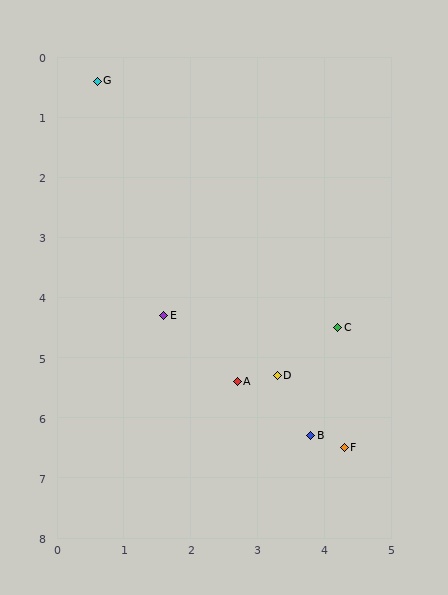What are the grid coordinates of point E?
Point E is at approximately (1.6, 4.3).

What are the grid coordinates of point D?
Point D is at approximately (3.3, 5.3).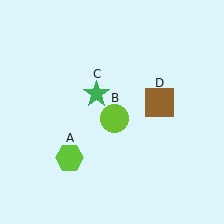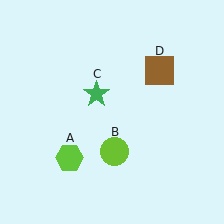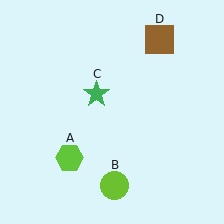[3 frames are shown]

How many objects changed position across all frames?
2 objects changed position: lime circle (object B), brown square (object D).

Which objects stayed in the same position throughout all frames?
Lime hexagon (object A) and green star (object C) remained stationary.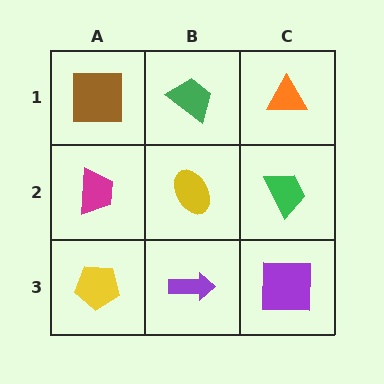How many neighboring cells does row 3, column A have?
2.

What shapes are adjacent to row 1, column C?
A green trapezoid (row 2, column C), a green trapezoid (row 1, column B).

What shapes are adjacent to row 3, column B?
A yellow ellipse (row 2, column B), a yellow pentagon (row 3, column A), a purple square (row 3, column C).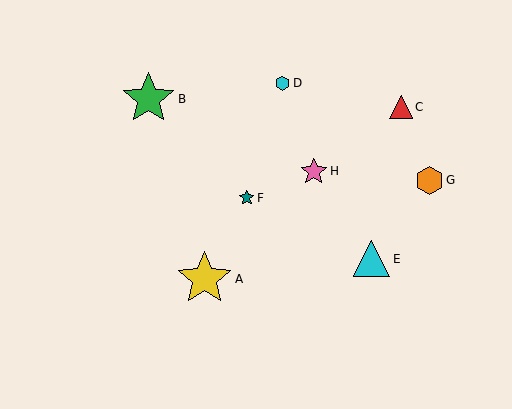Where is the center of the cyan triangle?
The center of the cyan triangle is at (372, 259).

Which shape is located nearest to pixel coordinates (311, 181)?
The pink star (labeled H) at (314, 171) is nearest to that location.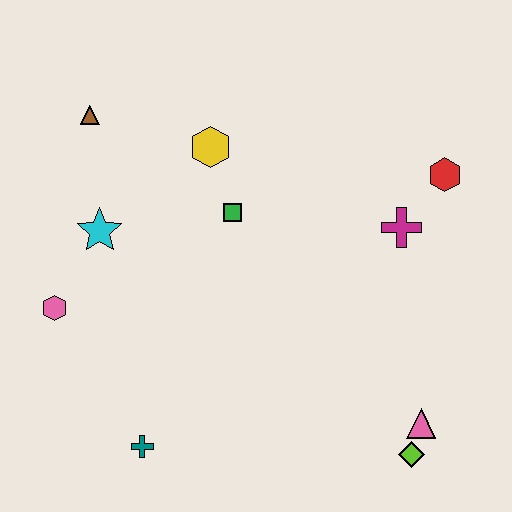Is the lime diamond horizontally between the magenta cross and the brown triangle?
No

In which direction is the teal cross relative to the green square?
The teal cross is below the green square.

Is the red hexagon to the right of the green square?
Yes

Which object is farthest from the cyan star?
The lime diamond is farthest from the cyan star.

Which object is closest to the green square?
The yellow hexagon is closest to the green square.